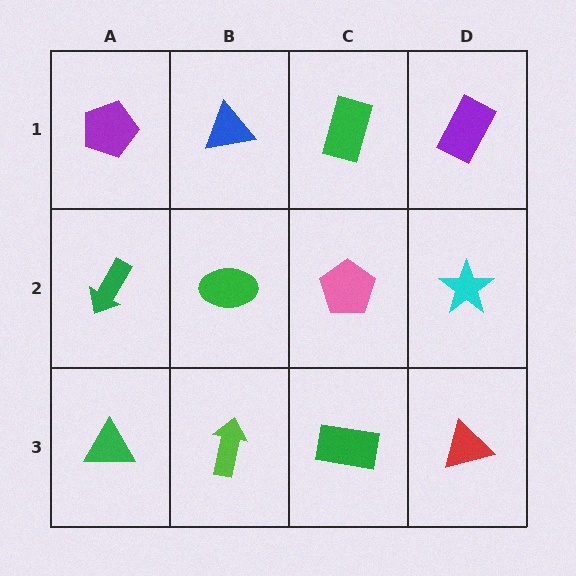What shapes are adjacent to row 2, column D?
A purple rectangle (row 1, column D), a red triangle (row 3, column D), a pink pentagon (row 2, column C).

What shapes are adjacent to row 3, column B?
A green ellipse (row 2, column B), a green triangle (row 3, column A), a green rectangle (row 3, column C).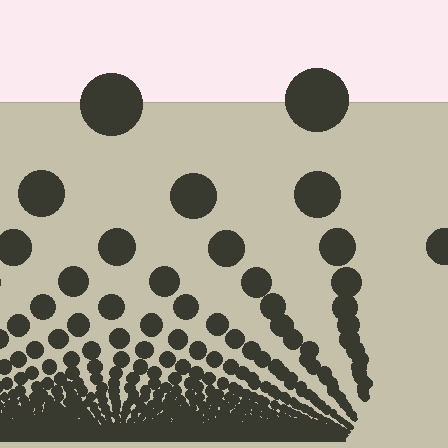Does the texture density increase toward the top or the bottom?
Density increases toward the bottom.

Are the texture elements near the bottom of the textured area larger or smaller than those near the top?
Smaller. The gradient is inverted — elements near the bottom are smaller and denser.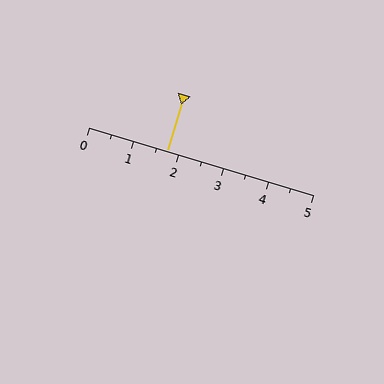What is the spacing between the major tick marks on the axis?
The major ticks are spaced 1 apart.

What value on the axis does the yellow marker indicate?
The marker indicates approximately 1.8.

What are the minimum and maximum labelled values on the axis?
The axis runs from 0 to 5.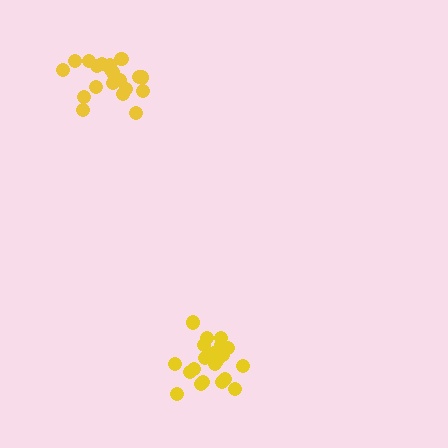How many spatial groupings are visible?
There are 2 spatial groupings.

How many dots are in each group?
Group 1: 20 dots, Group 2: 21 dots (41 total).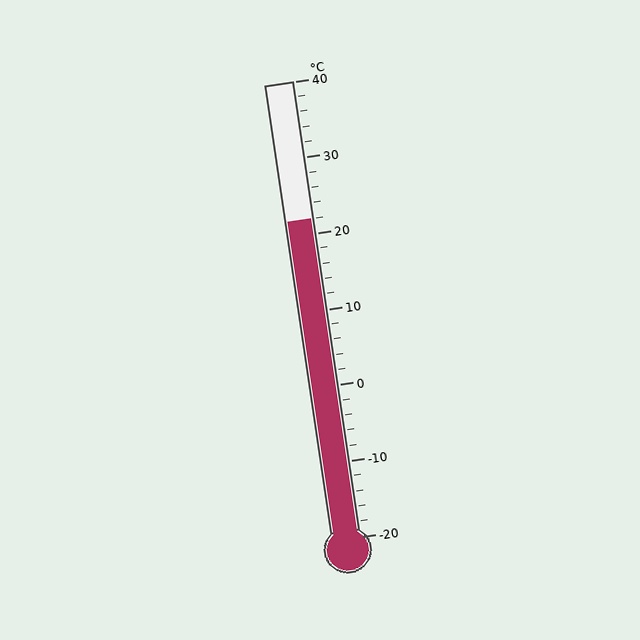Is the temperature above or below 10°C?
The temperature is above 10°C.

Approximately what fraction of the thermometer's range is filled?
The thermometer is filled to approximately 70% of its range.